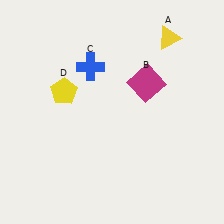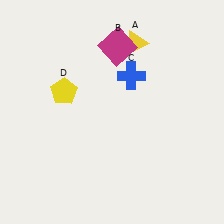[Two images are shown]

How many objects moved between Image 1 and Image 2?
3 objects moved between the two images.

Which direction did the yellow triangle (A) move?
The yellow triangle (A) moved left.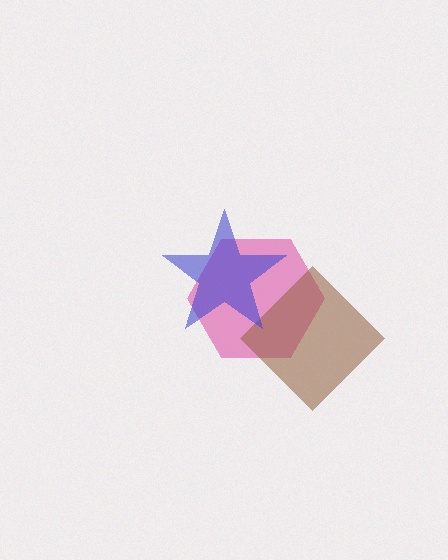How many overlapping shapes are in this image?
There are 3 overlapping shapes in the image.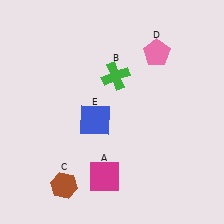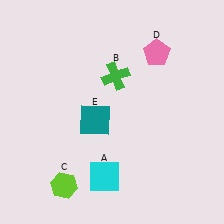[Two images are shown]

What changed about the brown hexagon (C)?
In Image 1, C is brown. In Image 2, it changed to lime.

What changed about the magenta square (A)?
In Image 1, A is magenta. In Image 2, it changed to cyan.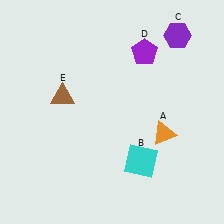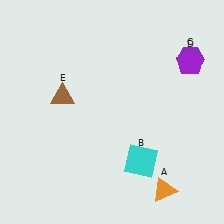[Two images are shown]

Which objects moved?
The objects that moved are: the orange triangle (A), the purple hexagon (C), the purple pentagon (D).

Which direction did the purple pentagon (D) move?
The purple pentagon (D) moved right.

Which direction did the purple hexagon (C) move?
The purple hexagon (C) moved down.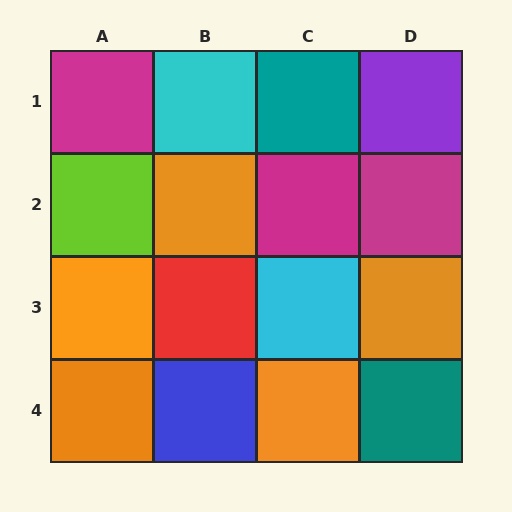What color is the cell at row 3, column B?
Red.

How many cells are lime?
1 cell is lime.